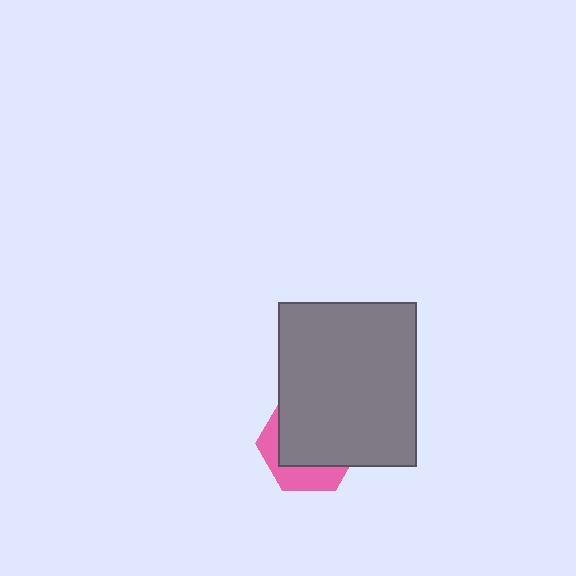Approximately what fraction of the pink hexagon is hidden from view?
Roughly 68% of the pink hexagon is hidden behind the gray rectangle.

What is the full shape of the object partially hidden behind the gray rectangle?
The partially hidden object is a pink hexagon.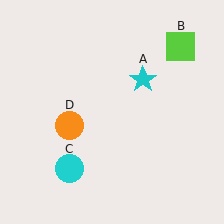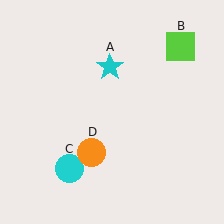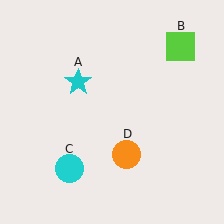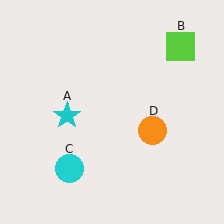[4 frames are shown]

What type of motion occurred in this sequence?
The cyan star (object A), orange circle (object D) rotated counterclockwise around the center of the scene.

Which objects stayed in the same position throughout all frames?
Lime square (object B) and cyan circle (object C) remained stationary.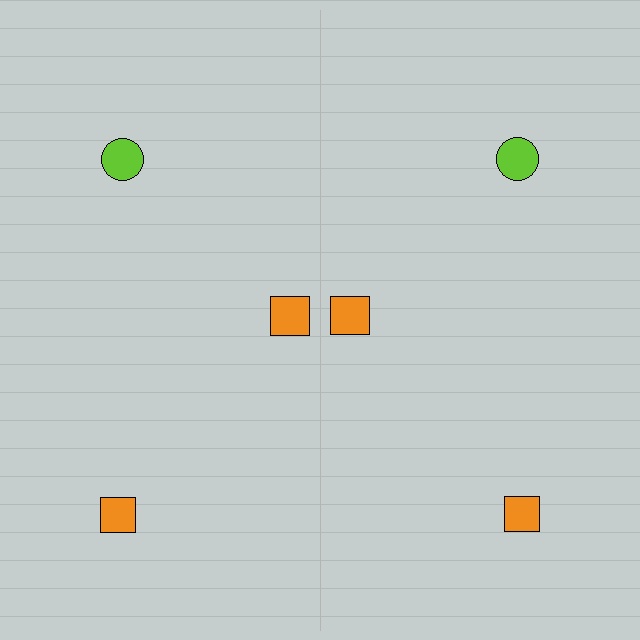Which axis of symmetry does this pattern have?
The pattern has a vertical axis of symmetry running through the center of the image.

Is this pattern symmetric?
Yes, this pattern has bilateral (reflection) symmetry.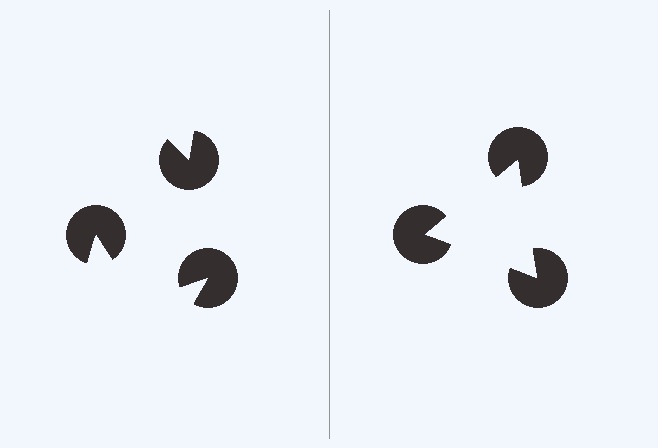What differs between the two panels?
The pac-man discs are positioned identically on both sides; only the wedge orientations differ. On the right they align to a triangle; on the left they are misaligned.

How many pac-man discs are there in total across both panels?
6 — 3 on each side.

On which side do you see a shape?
An illusory triangle appears on the right side. On the left side the wedge cuts are rotated, so no coherent shape forms.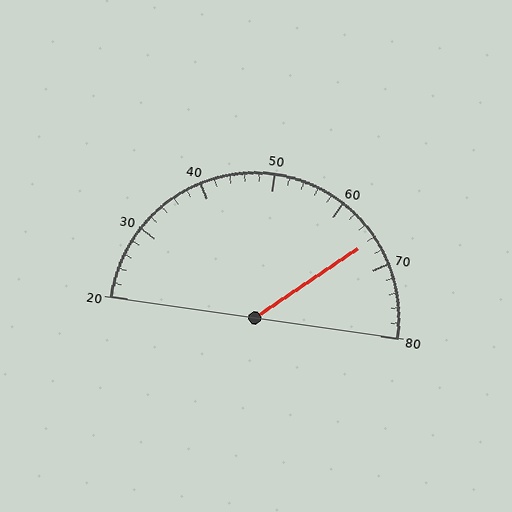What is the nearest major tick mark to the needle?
The nearest major tick mark is 70.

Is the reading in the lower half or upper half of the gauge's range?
The reading is in the upper half of the range (20 to 80).